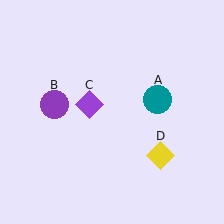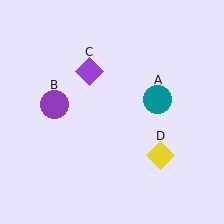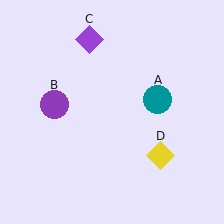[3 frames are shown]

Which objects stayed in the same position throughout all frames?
Teal circle (object A) and purple circle (object B) and yellow diamond (object D) remained stationary.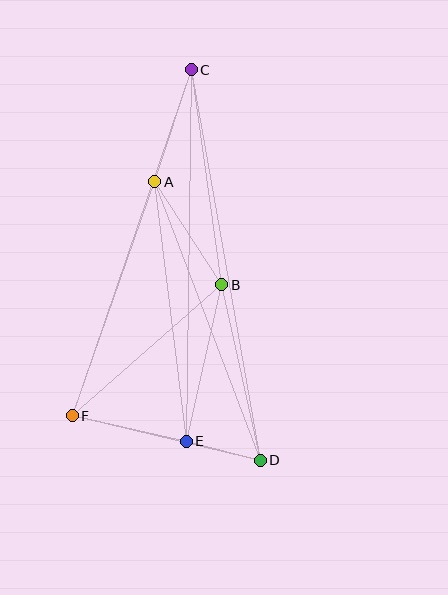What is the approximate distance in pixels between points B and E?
The distance between B and E is approximately 160 pixels.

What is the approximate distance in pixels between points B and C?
The distance between B and C is approximately 217 pixels.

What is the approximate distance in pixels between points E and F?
The distance between E and F is approximately 116 pixels.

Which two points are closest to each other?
Points D and E are closest to each other.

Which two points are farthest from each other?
Points C and D are farthest from each other.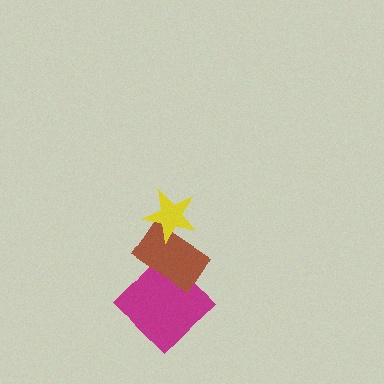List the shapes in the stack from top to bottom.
From top to bottom: the yellow star, the brown rectangle, the magenta diamond.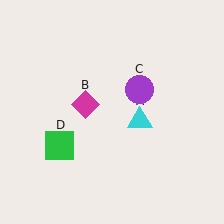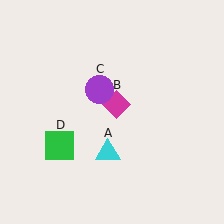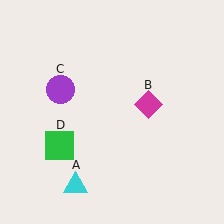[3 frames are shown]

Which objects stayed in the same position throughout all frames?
Green square (object D) remained stationary.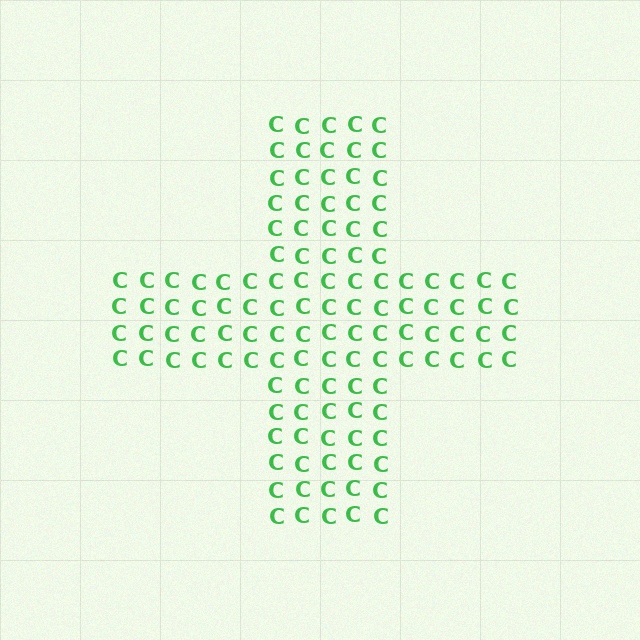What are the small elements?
The small elements are letter C's.